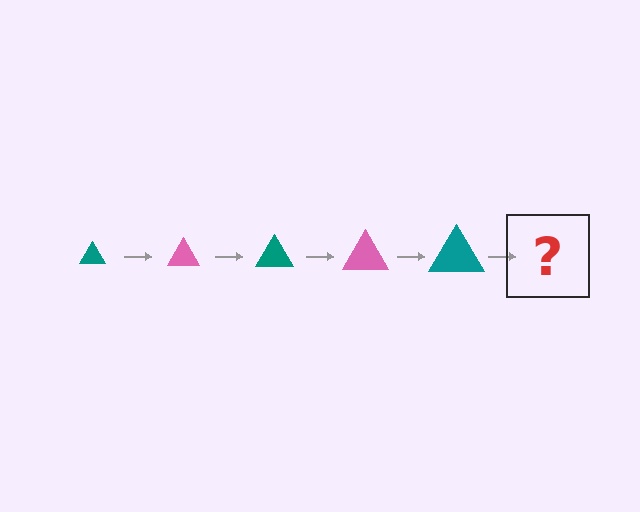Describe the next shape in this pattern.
It should be a pink triangle, larger than the previous one.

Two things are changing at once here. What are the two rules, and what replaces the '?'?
The two rules are that the triangle grows larger each step and the color cycles through teal and pink. The '?' should be a pink triangle, larger than the previous one.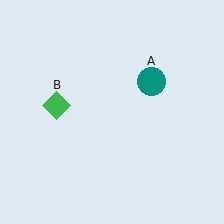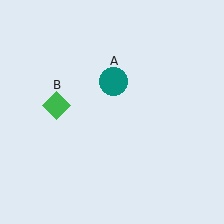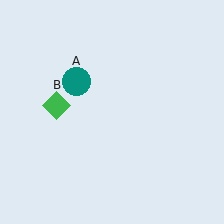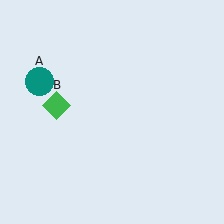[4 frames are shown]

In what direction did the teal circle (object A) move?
The teal circle (object A) moved left.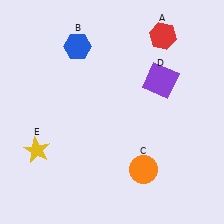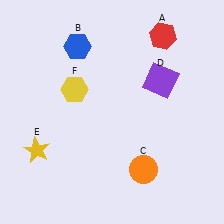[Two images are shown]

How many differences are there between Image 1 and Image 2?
There is 1 difference between the two images.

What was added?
A yellow hexagon (F) was added in Image 2.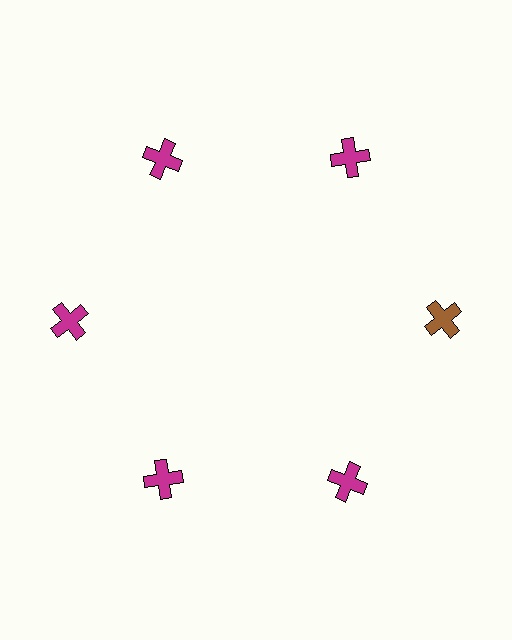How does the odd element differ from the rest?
It has a different color: brown instead of magenta.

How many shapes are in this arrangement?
There are 6 shapes arranged in a ring pattern.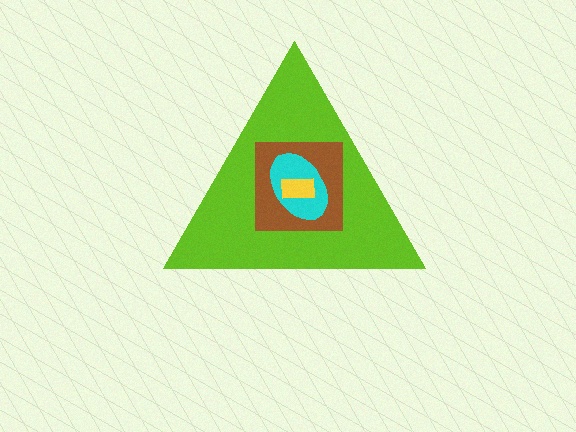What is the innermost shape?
The yellow rectangle.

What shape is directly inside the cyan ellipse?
The yellow rectangle.